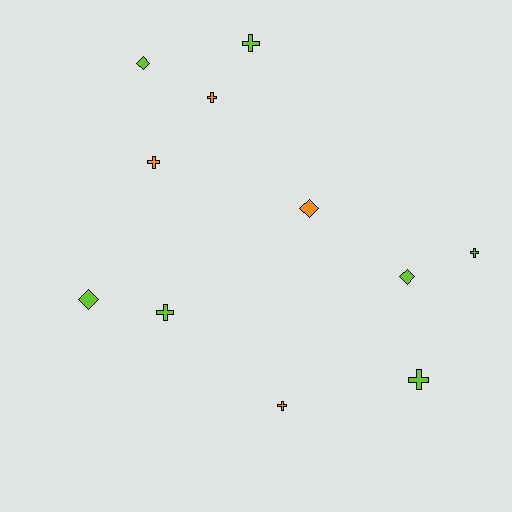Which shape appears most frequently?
Cross, with 7 objects.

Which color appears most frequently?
Lime, with 7 objects.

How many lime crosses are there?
There are 4 lime crosses.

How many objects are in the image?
There are 11 objects.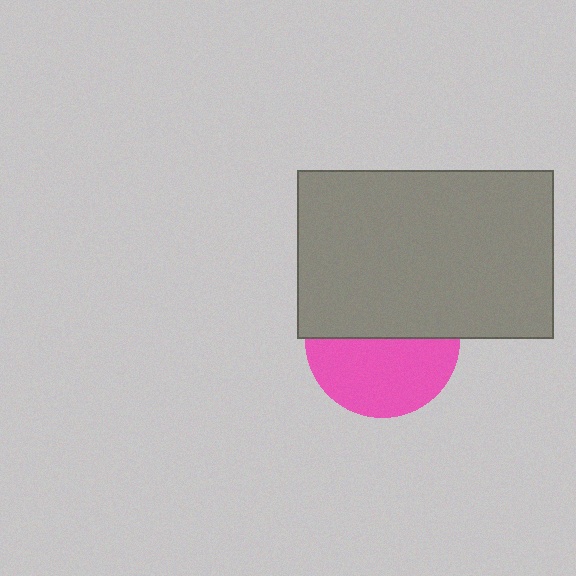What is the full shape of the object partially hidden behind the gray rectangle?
The partially hidden object is a pink circle.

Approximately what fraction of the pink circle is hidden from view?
Roughly 50% of the pink circle is hidden behind the gray rectangle.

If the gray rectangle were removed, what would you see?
You would see the complete pink circle.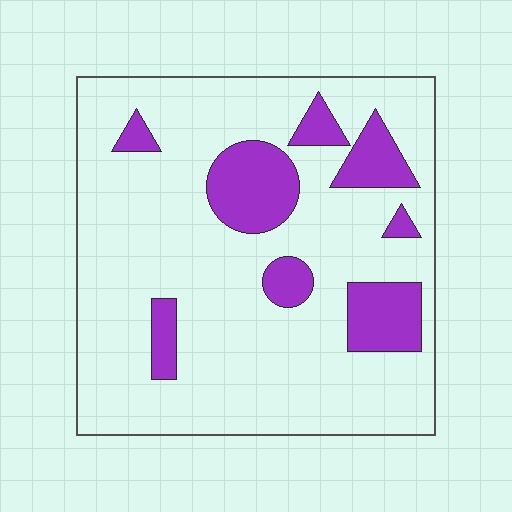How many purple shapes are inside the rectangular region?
8.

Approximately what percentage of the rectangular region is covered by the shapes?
Approximately 20%.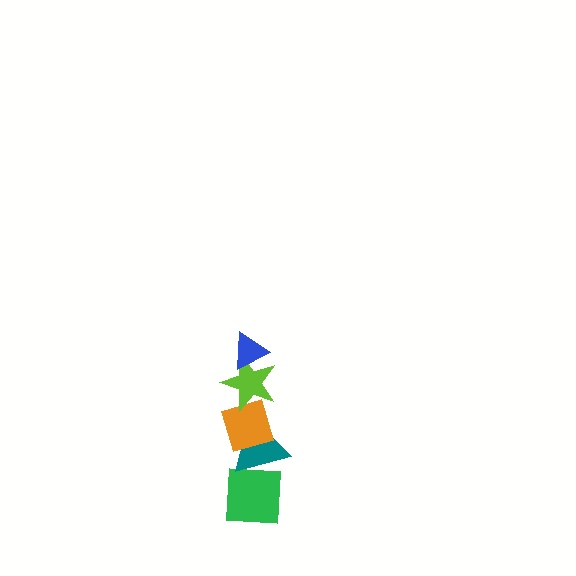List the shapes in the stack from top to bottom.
From top to bottom: the blue triangle, the lime star, the orange diamond, the teal triangle, the green square.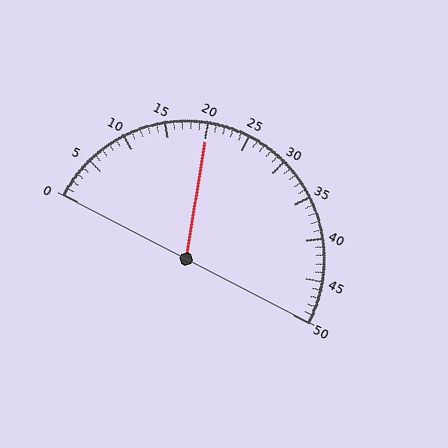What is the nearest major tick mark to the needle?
The nearest major tick mark is 20.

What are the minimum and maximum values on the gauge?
The gauge ranges from 0 to 50.